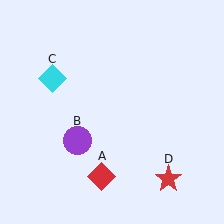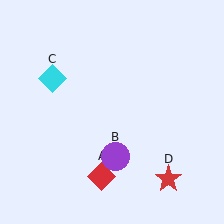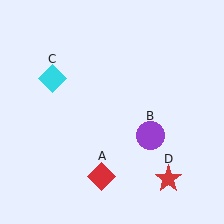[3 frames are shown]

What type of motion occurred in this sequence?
The purple circle (object B) rotated counterclockwise around the center of the scene.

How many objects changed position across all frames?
1 object changed position: purple circle (object B).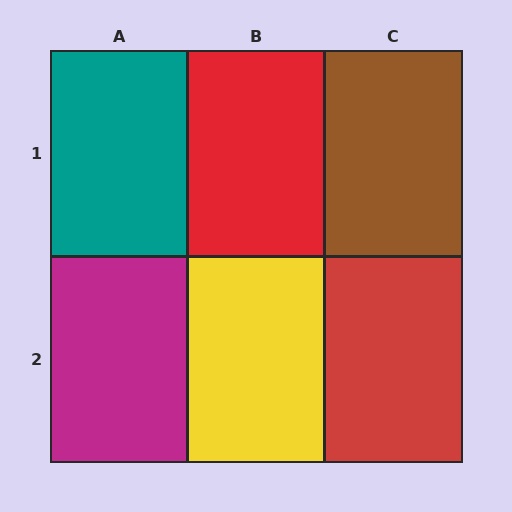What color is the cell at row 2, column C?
Red.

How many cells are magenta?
1 cell is magenta.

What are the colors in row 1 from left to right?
Teal, red, brown.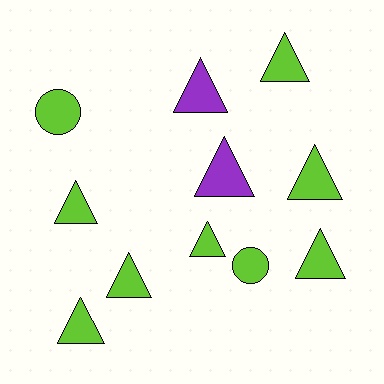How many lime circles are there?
There are 2 lime circles.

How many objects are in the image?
There are 11 objects.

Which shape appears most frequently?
Triangle, with 9 objects.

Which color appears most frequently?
Lime, with 9 objects.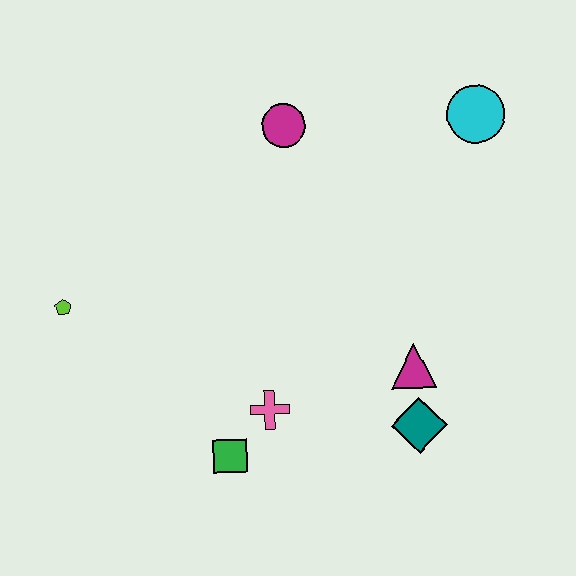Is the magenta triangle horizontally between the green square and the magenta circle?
No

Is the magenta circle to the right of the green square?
Yes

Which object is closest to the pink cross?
The green square is closest to the pink cross.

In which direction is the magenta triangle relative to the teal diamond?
The magenta triangle is above the teal diamond.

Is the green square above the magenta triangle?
No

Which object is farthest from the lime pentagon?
The cyan circle is farthest from the lime pentagon.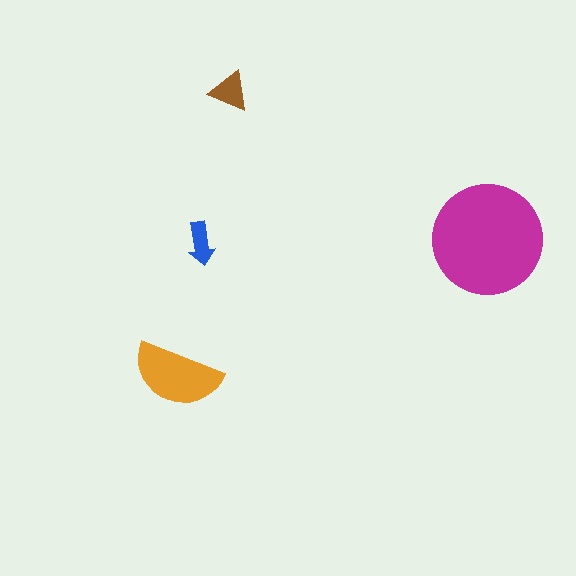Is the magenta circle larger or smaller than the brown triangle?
Larger.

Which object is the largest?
The magenta circle.